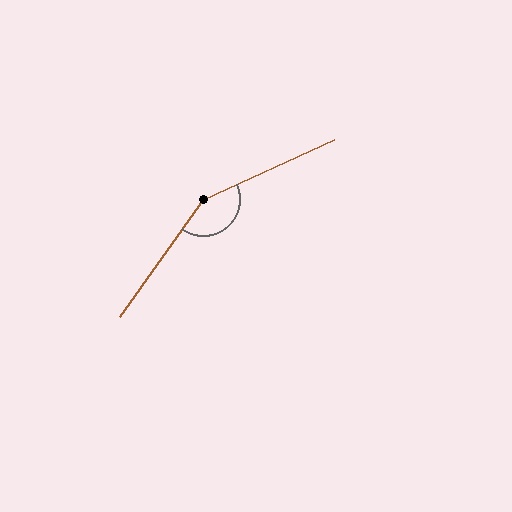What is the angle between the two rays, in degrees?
Approximately 150 degrees.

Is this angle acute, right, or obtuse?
It is obtuse.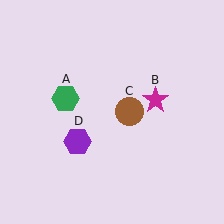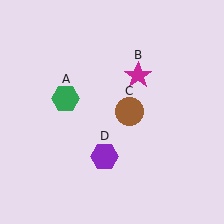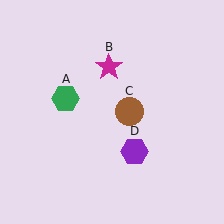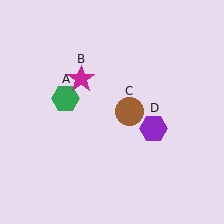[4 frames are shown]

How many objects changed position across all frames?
2 objects changed position: magenta star (object B), purple hexagon (object D).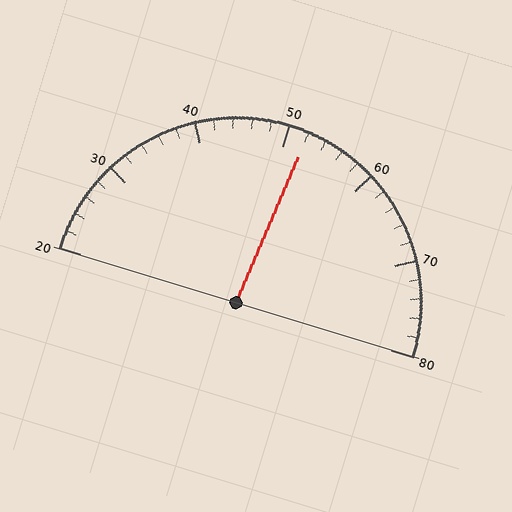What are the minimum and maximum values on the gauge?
The gauge ranges from 20 to 80.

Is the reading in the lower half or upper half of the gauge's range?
The reading is in the upper half of the range (20 to 80).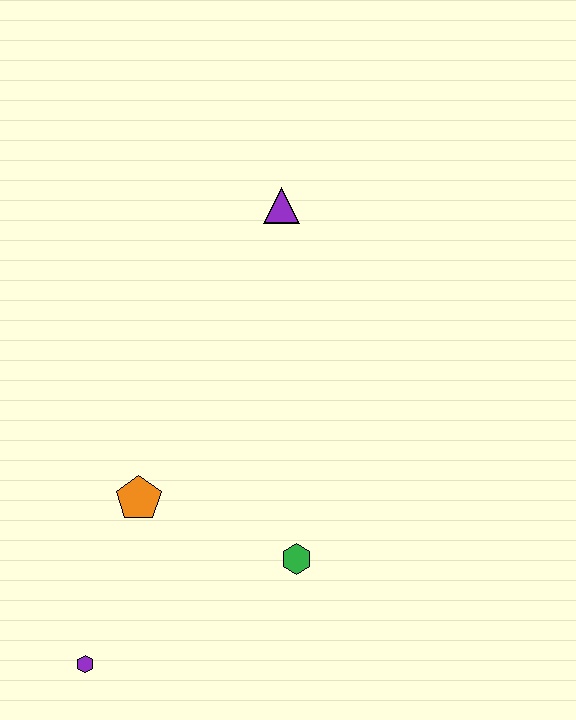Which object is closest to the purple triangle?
The orange pentagon is closest to the purple triangle.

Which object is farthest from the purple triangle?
The purple hexagon is farthest from the purple triangle.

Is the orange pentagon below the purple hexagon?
No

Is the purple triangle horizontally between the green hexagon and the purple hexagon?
Yes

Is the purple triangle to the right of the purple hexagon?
Yes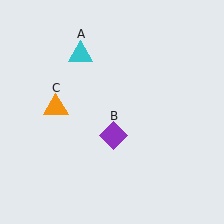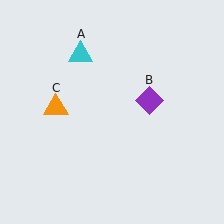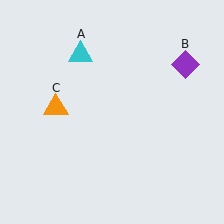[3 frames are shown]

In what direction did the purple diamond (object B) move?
The purple diamond (object B) moved up and to the right.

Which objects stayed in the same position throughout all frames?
Cyan triangle (object A) and orange triangle (object C) remained stationary.